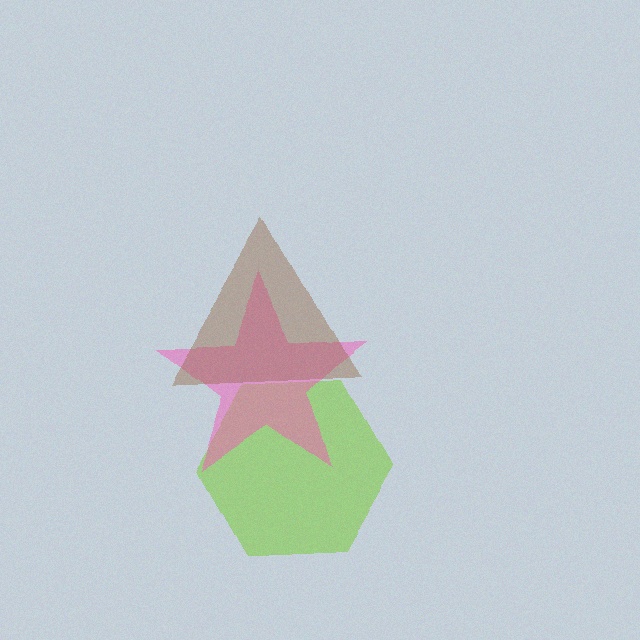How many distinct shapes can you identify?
There are 3 distinct shapes: a lime hexagon, a pink star, a brown triangle.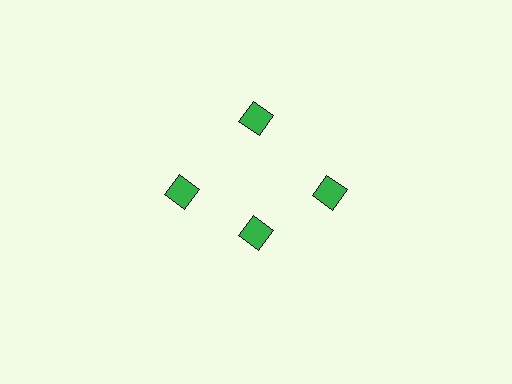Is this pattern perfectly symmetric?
No. The 4 green diamonds are arranged in a ring, but one element near the 6 o'clock position is pulled inward toward the center, breaking the 4-fold rotational symmetry.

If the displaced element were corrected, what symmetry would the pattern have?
It would have 4-fold rotational symmetry — the pattern would map onto itself every 90 degrees.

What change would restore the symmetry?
The symmetry would be restored by moving it outward, back onto the ring so that all 4 diamonds sit at equal angles and equal distance from the center.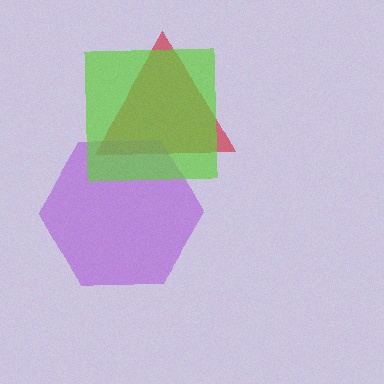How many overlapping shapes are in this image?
There are 3 overlapping shapes in the image.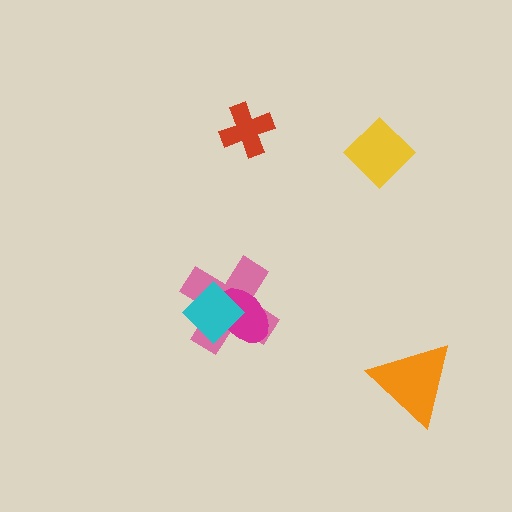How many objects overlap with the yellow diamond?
0 objects overlap with the yellow diamond.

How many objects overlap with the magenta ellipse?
2 objects overlap with the magenta ellipse.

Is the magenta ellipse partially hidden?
Yes, it is partially covered by another shape.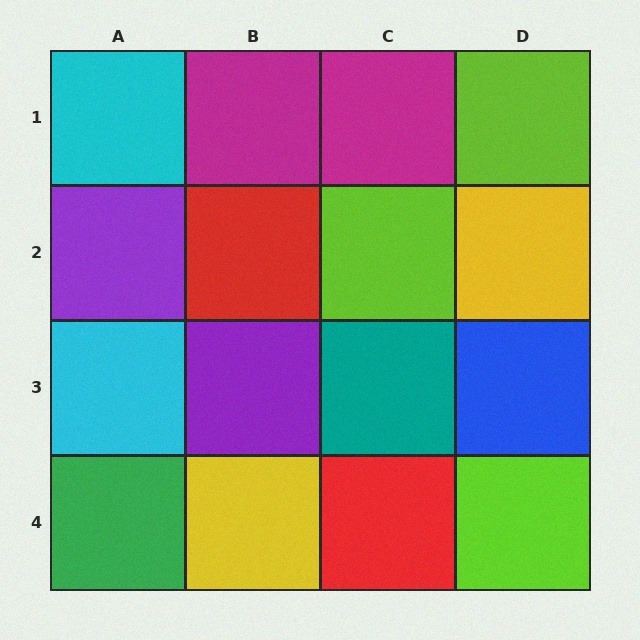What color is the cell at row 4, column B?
Yellow.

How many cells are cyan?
2 cells are cyan.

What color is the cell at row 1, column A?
Cyan.